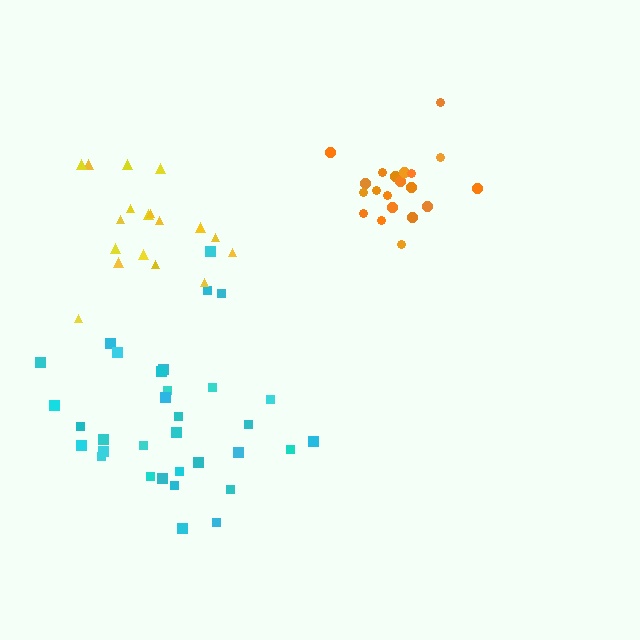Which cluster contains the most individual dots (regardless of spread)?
Cyan (33).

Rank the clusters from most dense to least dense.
orange, cyan, yellow.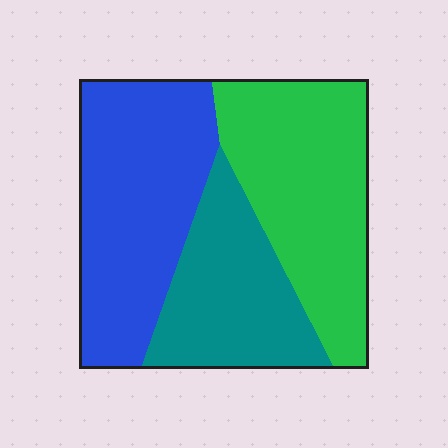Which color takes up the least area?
Teal, at roughly 25%.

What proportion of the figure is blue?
Blue covers around 40% of the figure.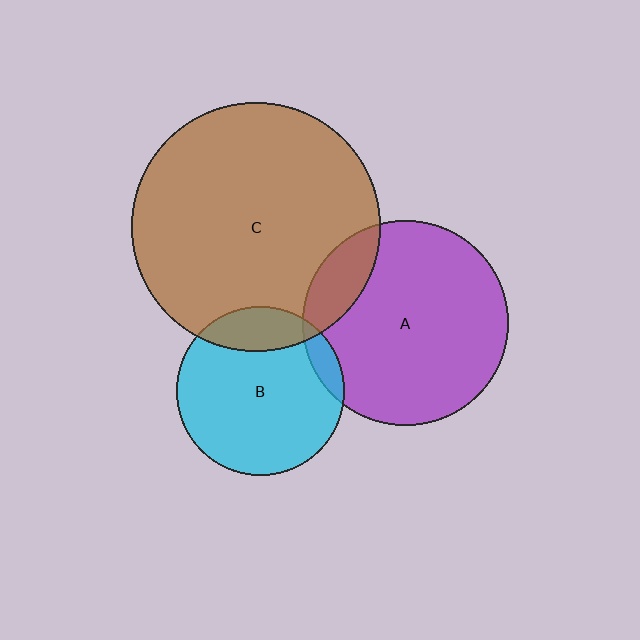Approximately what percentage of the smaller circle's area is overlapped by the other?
Approximately 15%.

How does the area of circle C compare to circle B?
Approximately 2.2 times.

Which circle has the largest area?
Circle C (brown).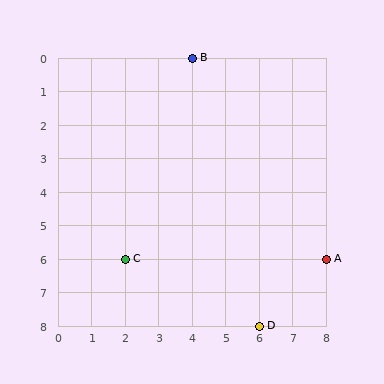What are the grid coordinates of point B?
Point B is at grid coordinates (4, 0).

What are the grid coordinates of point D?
Point D is at grid coordinates (6, 8).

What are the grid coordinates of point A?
Point A is at grid coordinates (8, 6).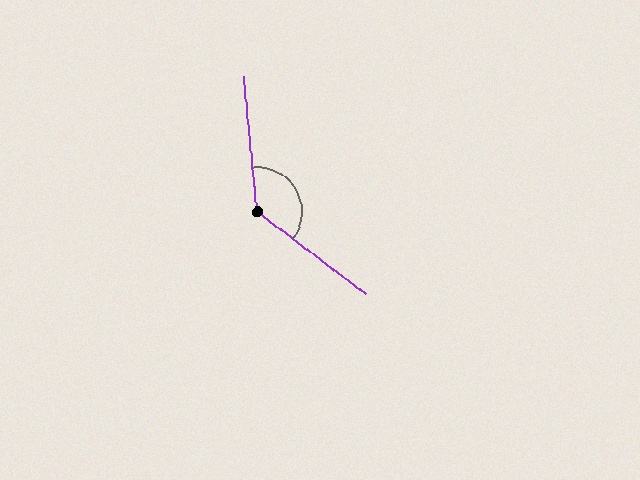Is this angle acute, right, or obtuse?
It is obtuse.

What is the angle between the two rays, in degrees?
Approximately 133 degrees.